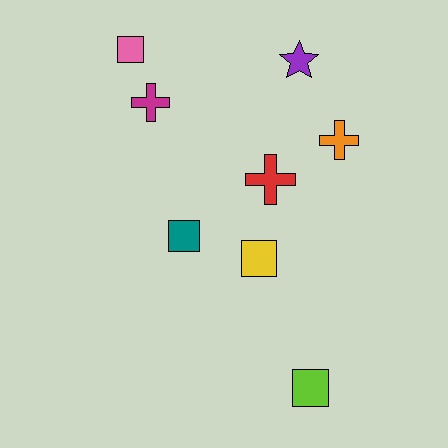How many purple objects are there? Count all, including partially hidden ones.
There is 1 purple object.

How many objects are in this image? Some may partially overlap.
There are 8 objects.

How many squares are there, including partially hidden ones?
There are 4 squares.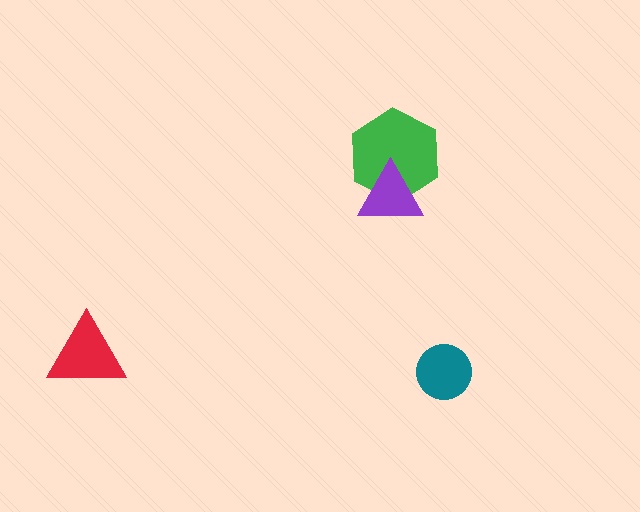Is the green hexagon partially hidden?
Yes, it is partially covered by another shape.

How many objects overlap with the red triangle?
0 objects overlap with the red triangle.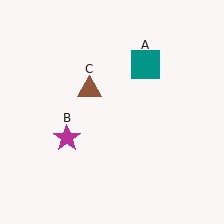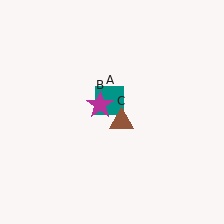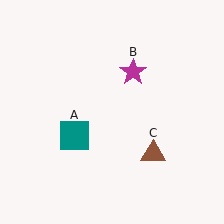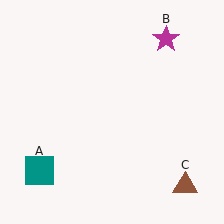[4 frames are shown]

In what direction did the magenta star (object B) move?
The magenta star (object B) moved up and to the right.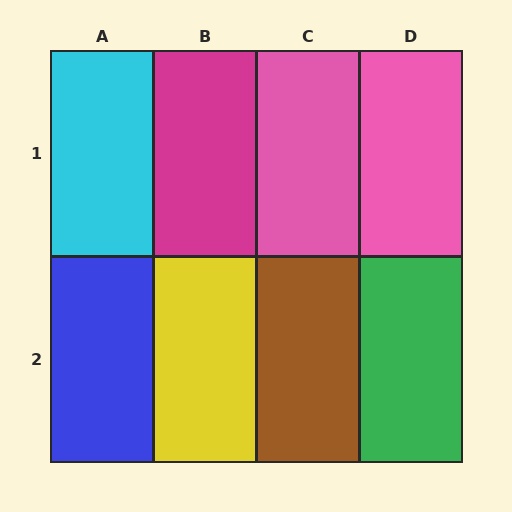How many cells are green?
1 cell is green.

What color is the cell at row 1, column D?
Pink.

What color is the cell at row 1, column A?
Cyan.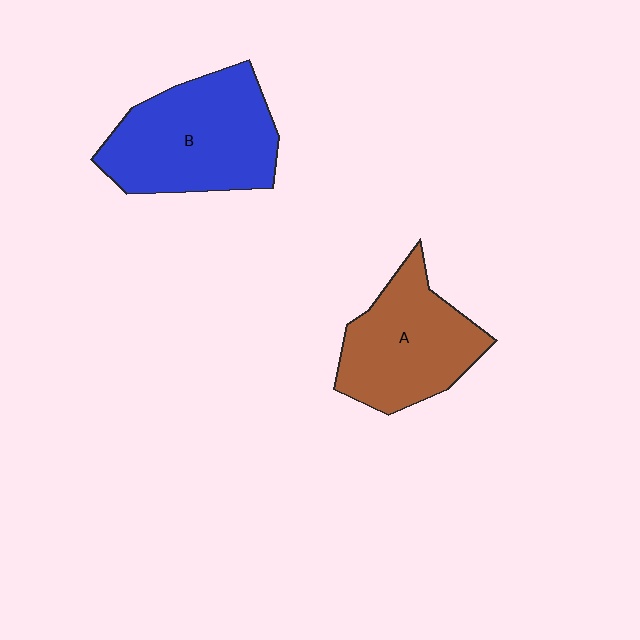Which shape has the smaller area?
Shape A (brown).